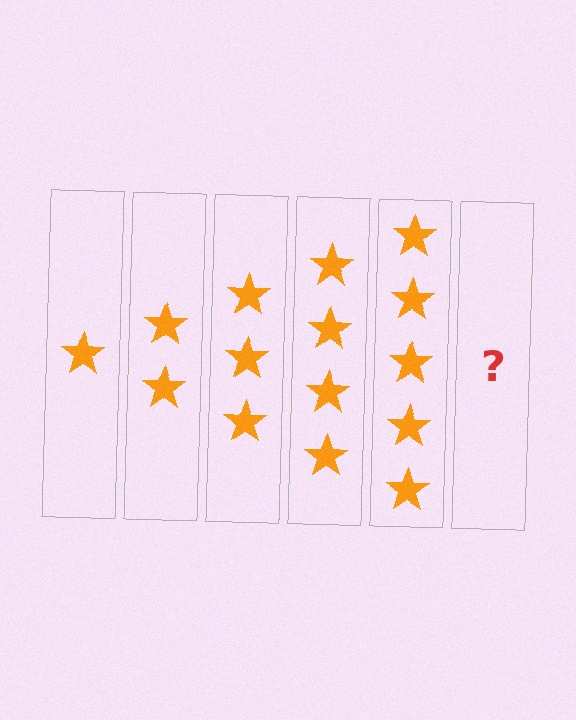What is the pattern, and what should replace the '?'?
The pattern is that each step adds one more star. The '?' should be 6 stars.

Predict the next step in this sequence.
The next step is 6 stars.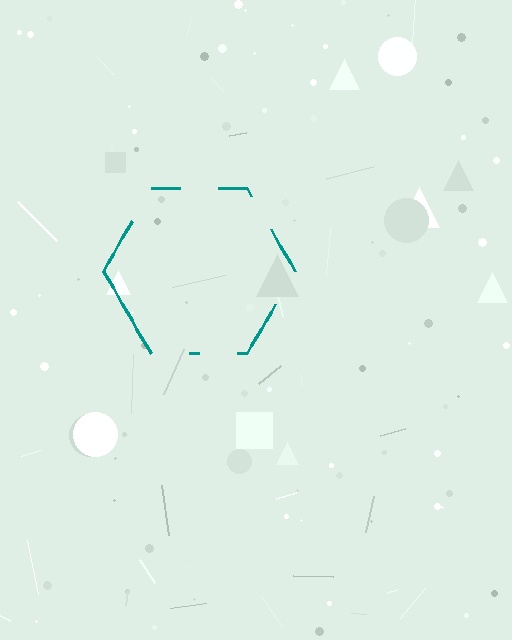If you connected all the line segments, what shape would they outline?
They would outline a hexagon.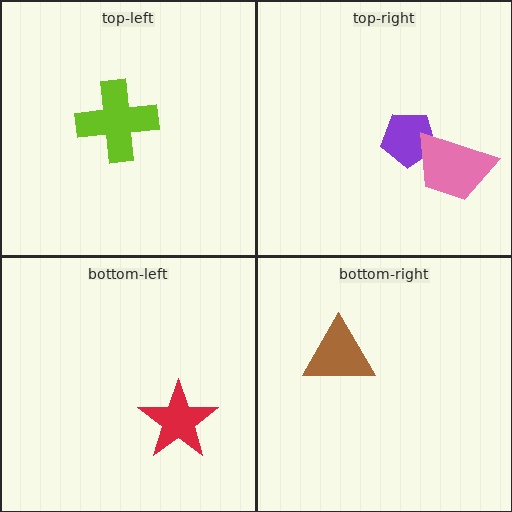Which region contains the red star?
The bottom-left region.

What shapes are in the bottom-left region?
The red star.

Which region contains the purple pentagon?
The top-right region.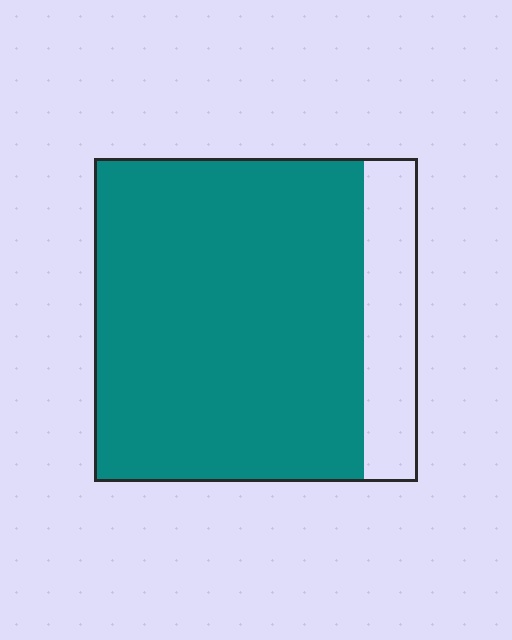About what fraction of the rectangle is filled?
About five sixths (5/6).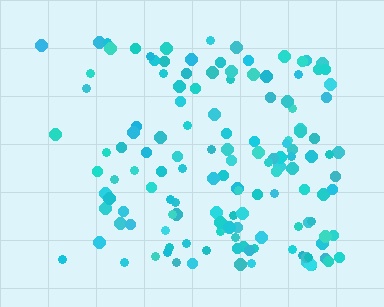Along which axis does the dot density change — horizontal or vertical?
Horizontal.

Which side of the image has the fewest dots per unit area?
The left.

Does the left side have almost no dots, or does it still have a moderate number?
Still a moderate number, just noticeably fewer than the right.